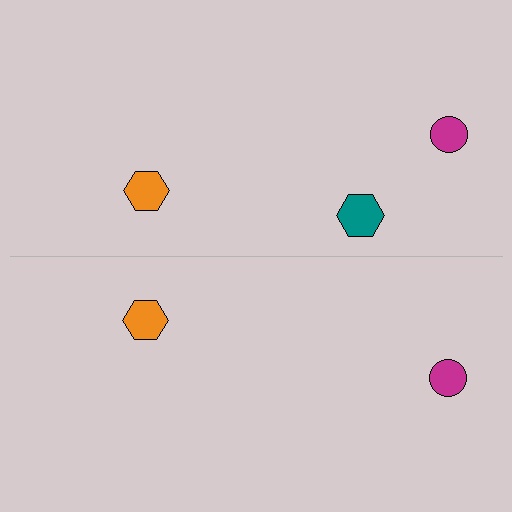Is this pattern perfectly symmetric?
No, the pattern is not perfectly symmetric. A teal hexagon is missing from the bottom side.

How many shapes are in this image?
There are 5 shapes in this image.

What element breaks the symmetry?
A teal hexagon is missing from the bottom side.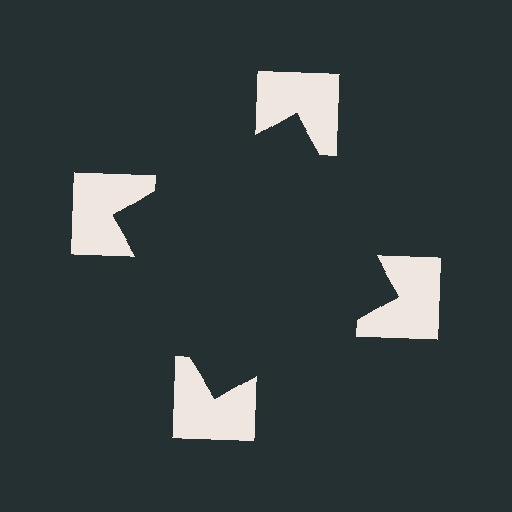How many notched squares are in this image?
There are 4 — one at each vertex of the illusory square.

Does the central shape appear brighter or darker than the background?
It typically appears slightly darker than the background, even though no actual brightness change is drawn.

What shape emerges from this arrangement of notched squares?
An illusory square — its edges are inferred from the aligned wedge cuts in the notched squares, not physically drawn.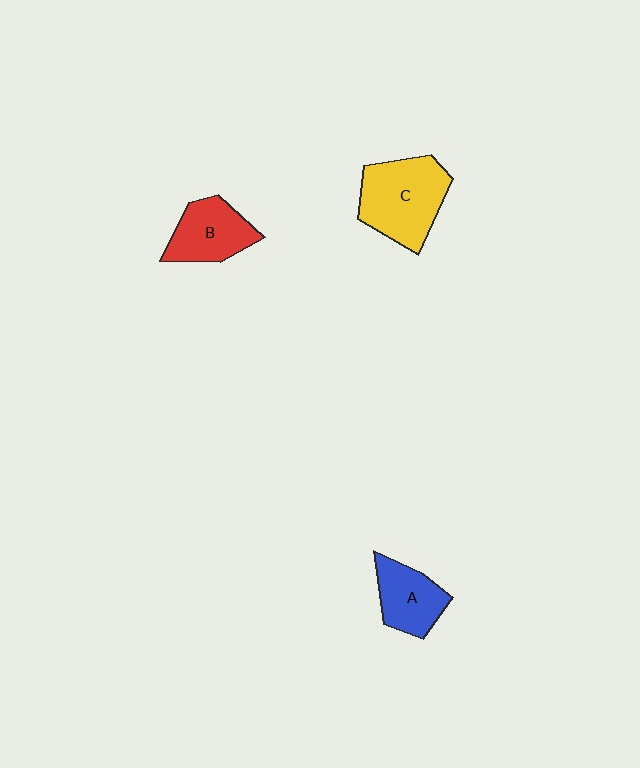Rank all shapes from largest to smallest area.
From largest to smallest: C (yellow), B (red), A (blue).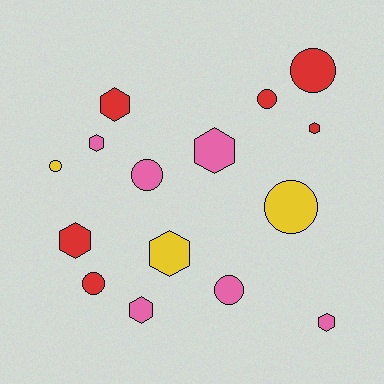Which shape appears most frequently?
Hexagon, with 8 objects.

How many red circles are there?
There are 3 red circles.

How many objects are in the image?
There are 15 objects.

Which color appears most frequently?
Red, with 6 objects.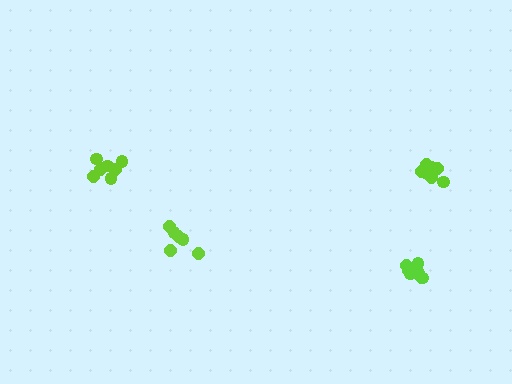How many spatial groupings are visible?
There are 4 spatial groupings.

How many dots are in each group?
Group 1: 7 dots, Group 2: 7 dots, Group 3: 7 dots, Group 4: 6 dots (27 total).